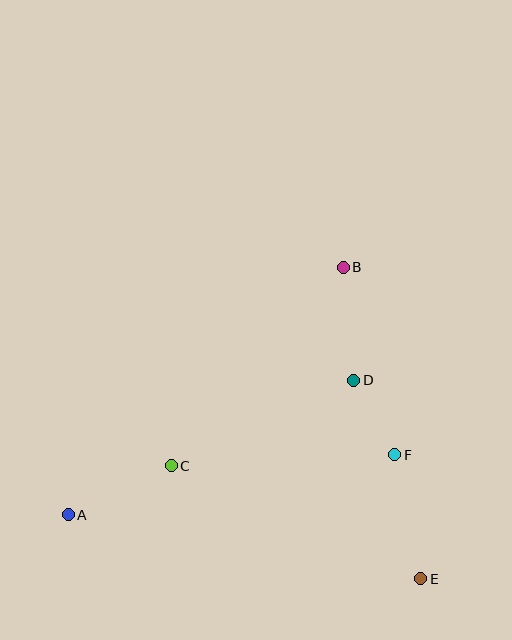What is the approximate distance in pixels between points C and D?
The distance between C and D is approximately 202 pixels.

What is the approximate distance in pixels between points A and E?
The distance between A and E is approximately 358 pixels.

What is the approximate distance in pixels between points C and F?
The distance between C and F is approximately 224 pixels.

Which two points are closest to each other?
Points D and F are closest to each other.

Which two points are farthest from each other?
Points A and B are farthest from each other.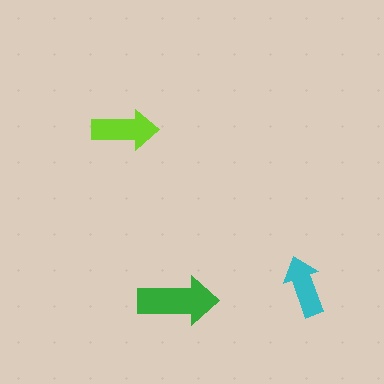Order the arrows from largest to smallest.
the green one, the lime one, the cyan one.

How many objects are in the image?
There are 3 objects in the image.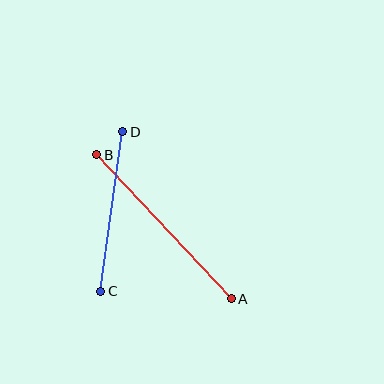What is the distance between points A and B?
The distance is approximately 197 pixels.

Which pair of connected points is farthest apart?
Points A and B are farthest apart.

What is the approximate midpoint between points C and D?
The midpoint is at approximately (112, 212) pixels.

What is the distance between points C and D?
The distance is approximately 161 pixels.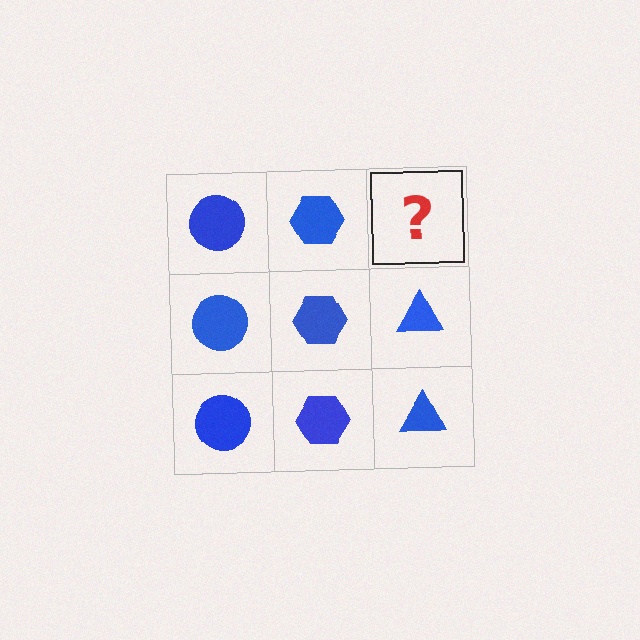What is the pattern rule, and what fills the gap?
The rule is that each column has a consistent shape. The gap should be filled with a blue triangle.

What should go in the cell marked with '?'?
The missing cell should contain a blue triangle.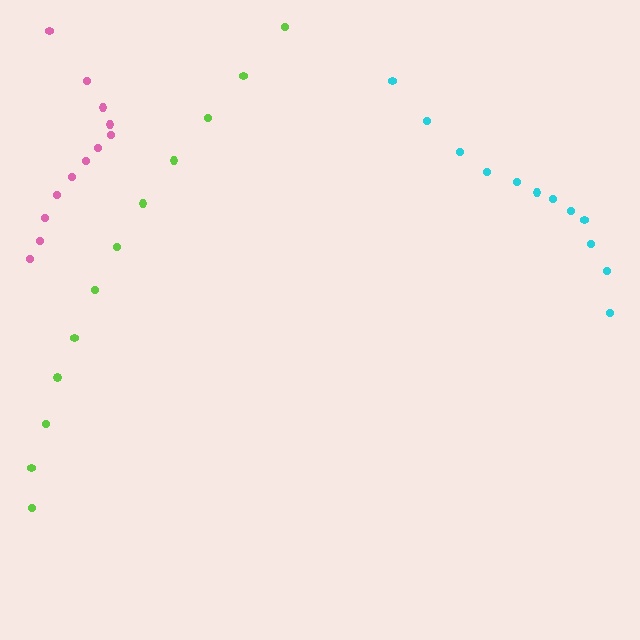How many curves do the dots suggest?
There are 3 distinct paths.